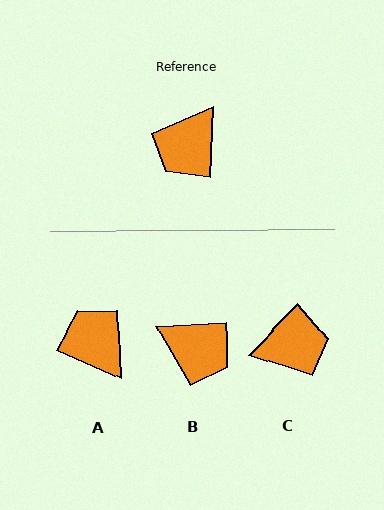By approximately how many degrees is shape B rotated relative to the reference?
Approximately 96 degrees counter-clockwise.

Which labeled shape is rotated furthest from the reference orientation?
C, about 137 degrees away.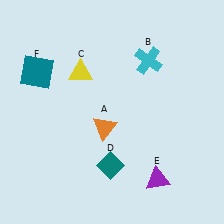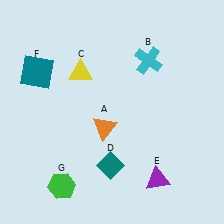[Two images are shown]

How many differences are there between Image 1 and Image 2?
There is 1 difference between the two images.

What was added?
A green hexagon (G) was added in Image 2.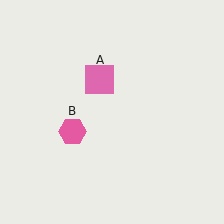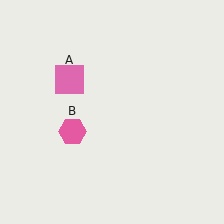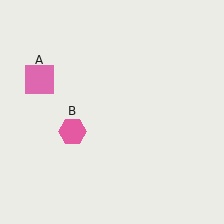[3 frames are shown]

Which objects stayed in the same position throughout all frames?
Pink hexagon (object B) remained stationary.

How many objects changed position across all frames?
1 object changed position: pink square (object A).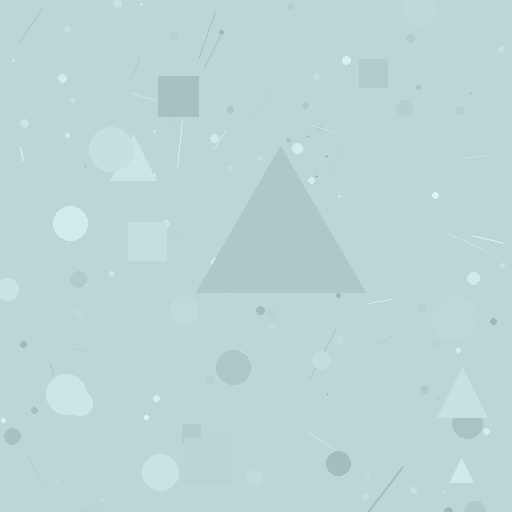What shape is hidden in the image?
A triangle is hidden in the image.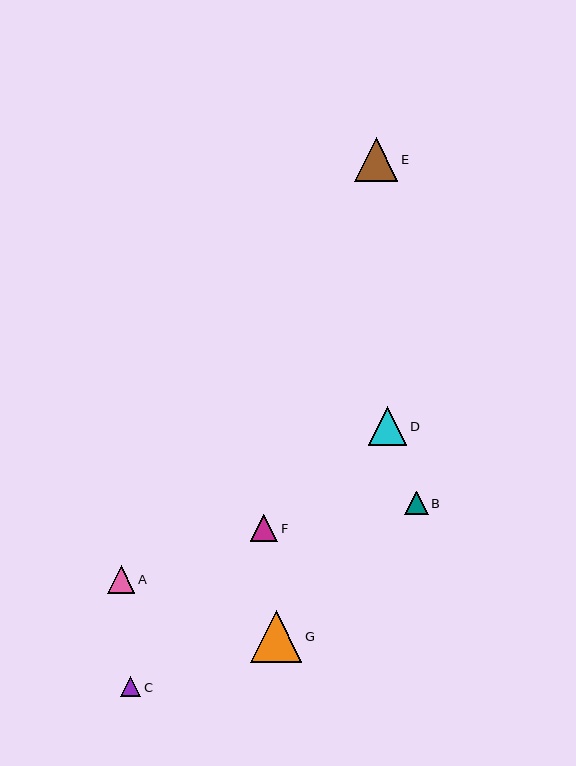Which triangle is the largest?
Triangle G is the largest with a size of approximately 51 pixels.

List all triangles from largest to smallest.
From largest to smallest: G, E, D, F, A, B, C.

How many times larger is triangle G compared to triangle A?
Triangle G is approximately 1.9 times the size of triangle A.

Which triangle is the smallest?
Triangle C is the smallest with a size of approximately 21 pixels.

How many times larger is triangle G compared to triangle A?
Triangle G is approximately 1.9 times the size of triangle A.